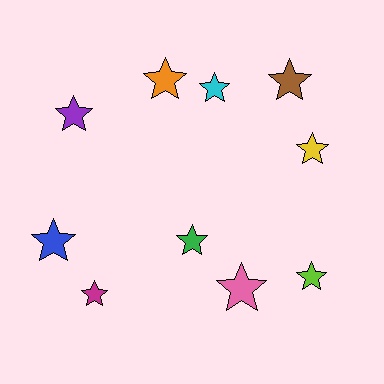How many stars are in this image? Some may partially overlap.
There are 10 stars.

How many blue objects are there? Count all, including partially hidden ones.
There is 1 blue object.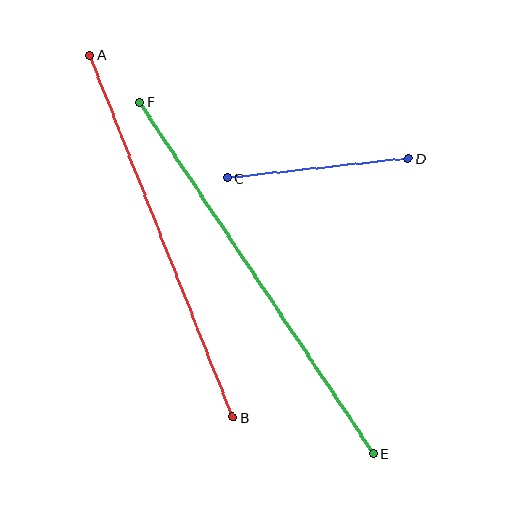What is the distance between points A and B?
The distance is approximately 389 pixels.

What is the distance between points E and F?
The distance is approximately 422 pixels.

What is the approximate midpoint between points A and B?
The midpoint is at approximately (161, 236) pixels.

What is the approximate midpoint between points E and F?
The midpoint is at approximately (256, 278) pixels.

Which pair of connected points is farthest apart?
Points E and F are farthest apart.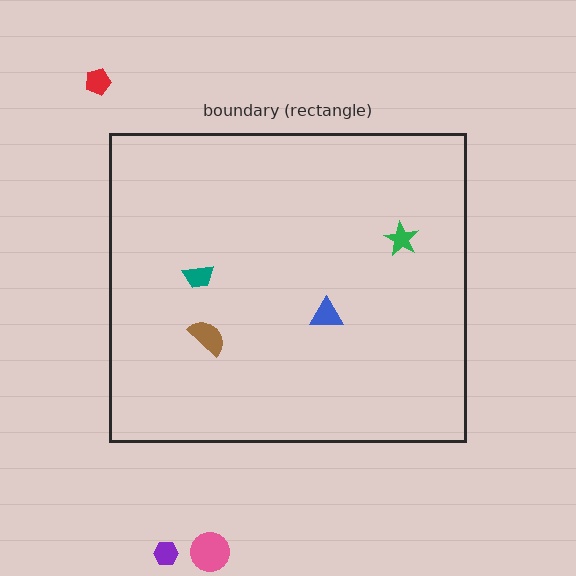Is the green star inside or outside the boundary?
Inside.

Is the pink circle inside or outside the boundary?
Outside.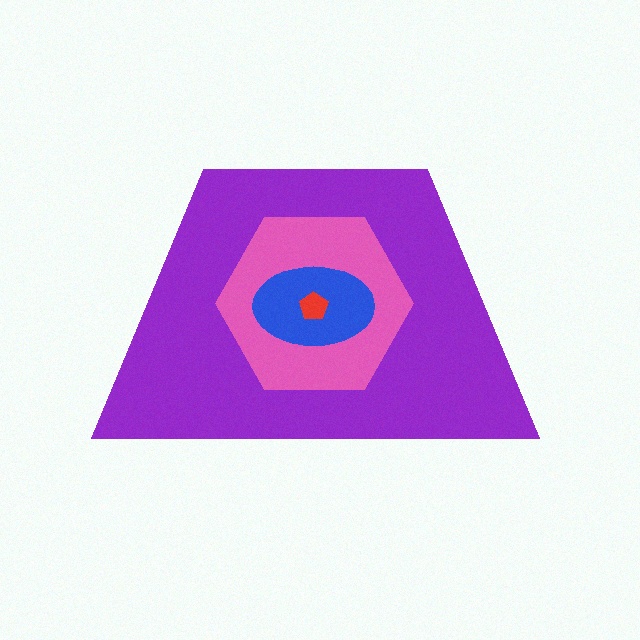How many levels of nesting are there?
4.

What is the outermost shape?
The purple trapezoid.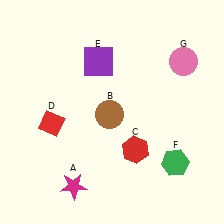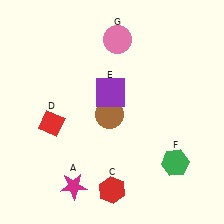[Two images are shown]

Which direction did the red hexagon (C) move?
The red hexagon (C) moved down.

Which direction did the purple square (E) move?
The purple square (E) moved down.